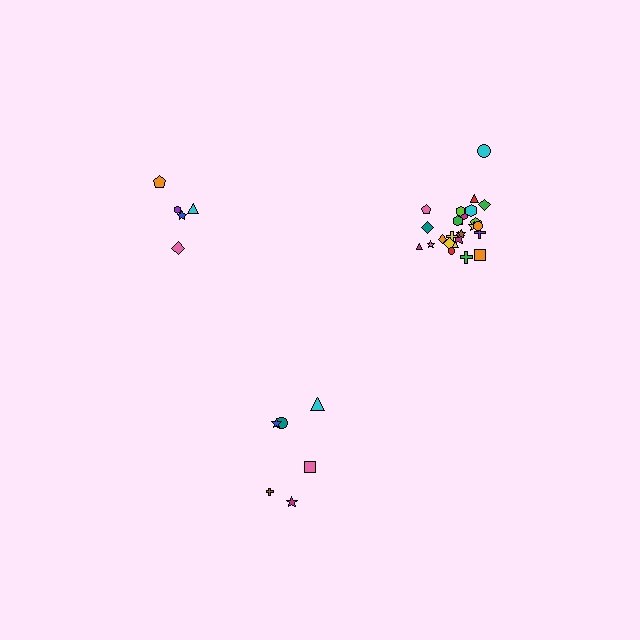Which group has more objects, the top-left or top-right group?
The top-right group.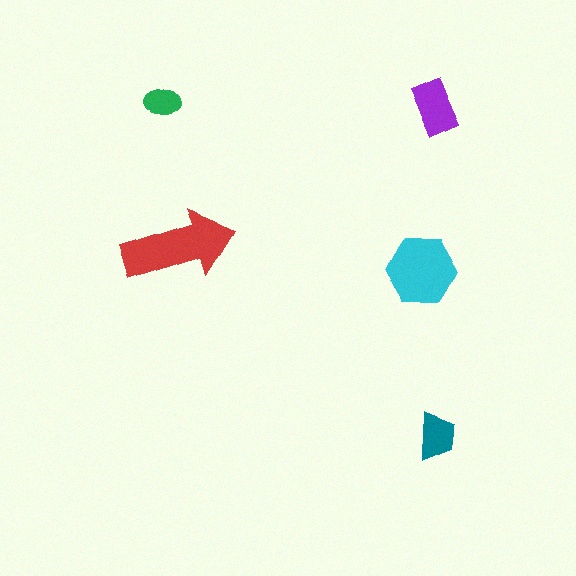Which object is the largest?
The red arrow.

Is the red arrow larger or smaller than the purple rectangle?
Larger.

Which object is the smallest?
The green ellipse.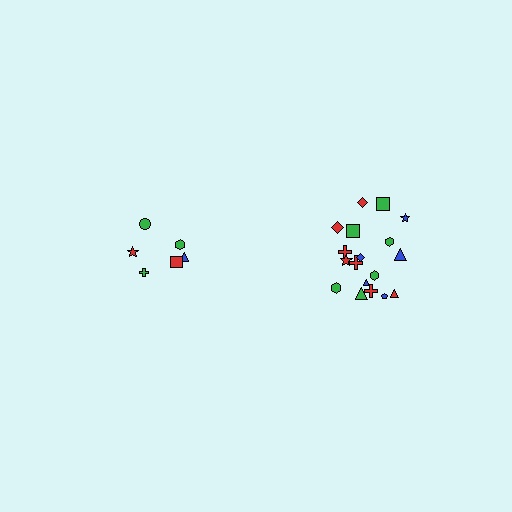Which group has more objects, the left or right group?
The right group.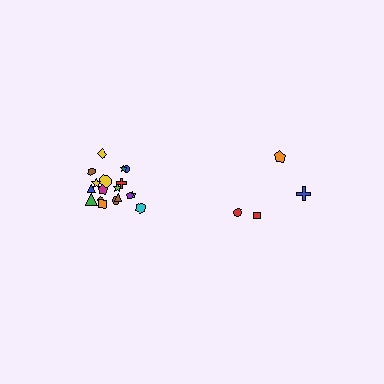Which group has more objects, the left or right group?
The left group.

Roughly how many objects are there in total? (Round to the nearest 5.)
Roughly 20 objects in total.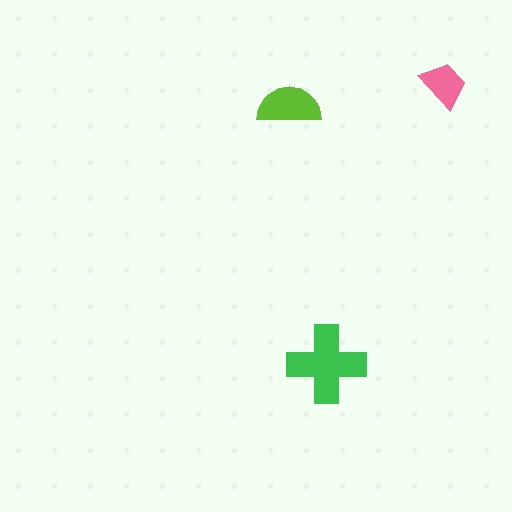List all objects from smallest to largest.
The pink trapezoid, the lime semicircle, the green cross.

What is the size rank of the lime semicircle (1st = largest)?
2nd.